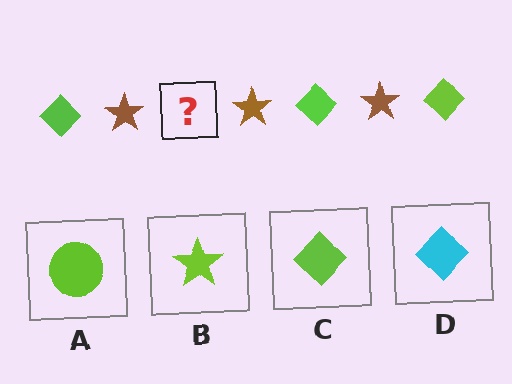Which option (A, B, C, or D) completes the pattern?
C.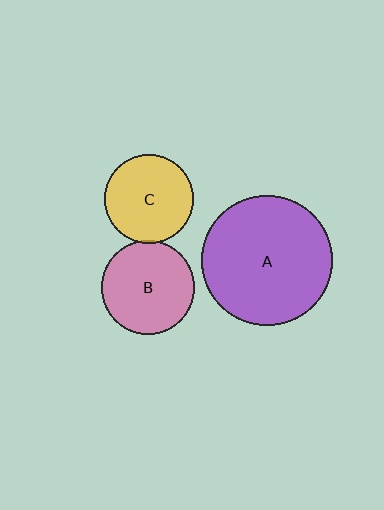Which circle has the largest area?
Circle A (purple).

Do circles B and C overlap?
Yes.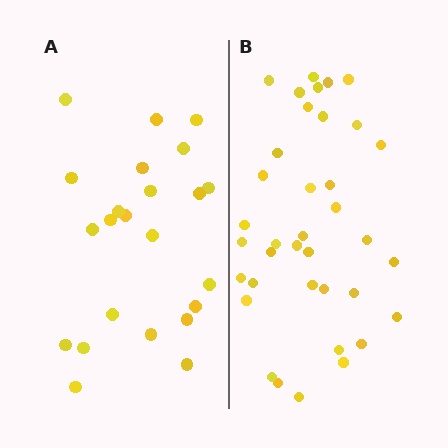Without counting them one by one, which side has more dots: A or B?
Region B (the right region) has more dots.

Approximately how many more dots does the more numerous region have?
Region B has approximately 15 more dots than region A.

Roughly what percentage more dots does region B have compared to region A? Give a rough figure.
About 60% more.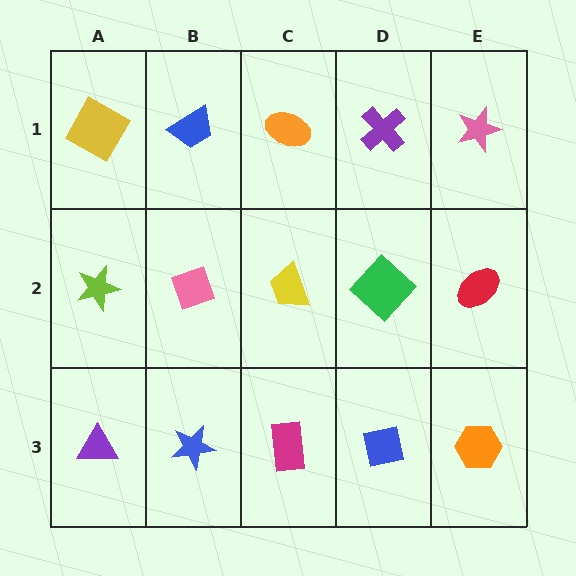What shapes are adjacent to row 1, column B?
A pink diamond (row 2, column B), a yellow square (row 1, column A), an orange ellipse (row 1, column C).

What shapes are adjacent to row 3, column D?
A green diamond (row 2, column D), a magenta rectangle (row 3, column C), an orange hexagon (row 3, column E).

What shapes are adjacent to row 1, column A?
A lime star (row 2, column A), a blue trapezoid (row 1, column B).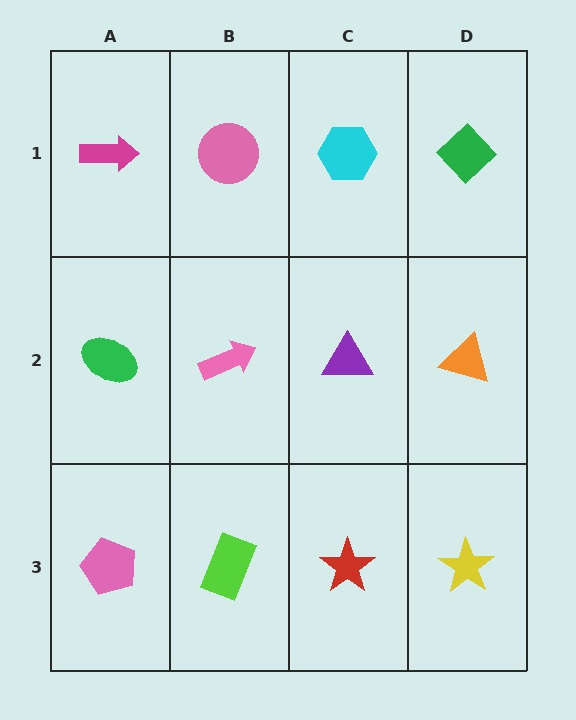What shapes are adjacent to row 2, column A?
A magenta arrow (row 1, column A), a pink pentagon (row 3, column A), a pink arrow (row 2, column B).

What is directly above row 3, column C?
A purple triangle.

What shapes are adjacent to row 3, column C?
A purple triangle (row 2, column C), a lime rectangle (row 3, column B), a yellow star (row 3, column D).